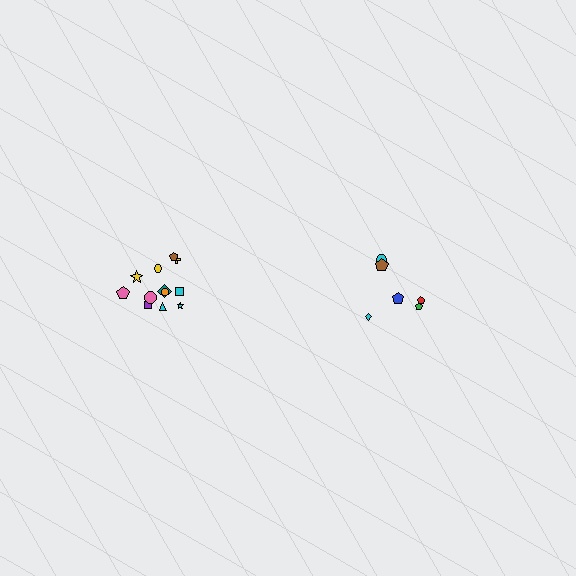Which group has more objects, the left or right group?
The left group.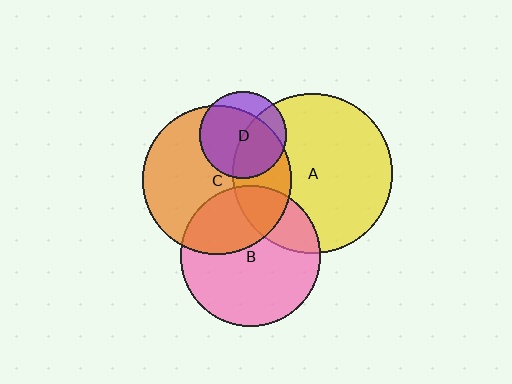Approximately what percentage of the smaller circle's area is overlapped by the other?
Approximately 45%.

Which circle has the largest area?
Circle A (yellow).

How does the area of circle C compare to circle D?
Approximately 3.0 times.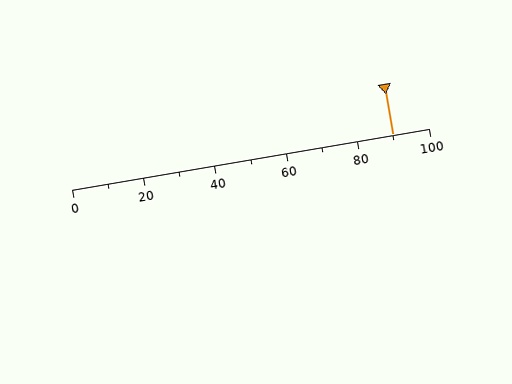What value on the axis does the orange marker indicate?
The marker indicates approximately 90.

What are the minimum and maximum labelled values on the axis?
The axis runs from 0 to 100.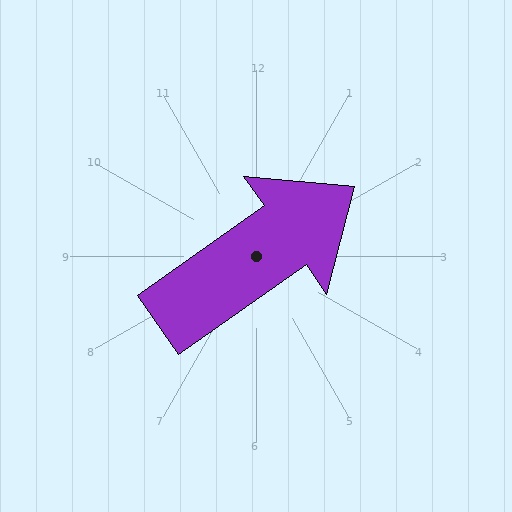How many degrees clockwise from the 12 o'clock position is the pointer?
Approximately 55 degrees.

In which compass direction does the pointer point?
Northeast.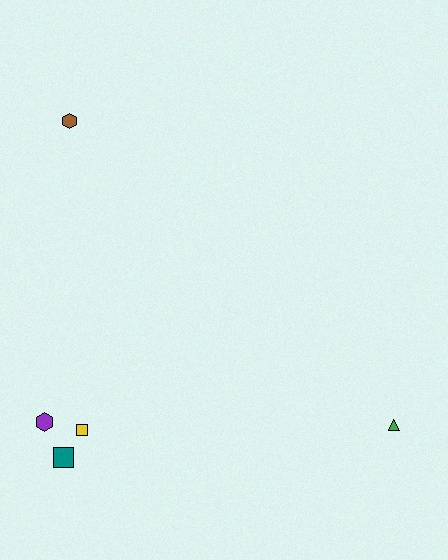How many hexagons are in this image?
There are 2 hexagons.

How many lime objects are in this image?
There are no lime objects.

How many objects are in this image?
There are 5 objects.